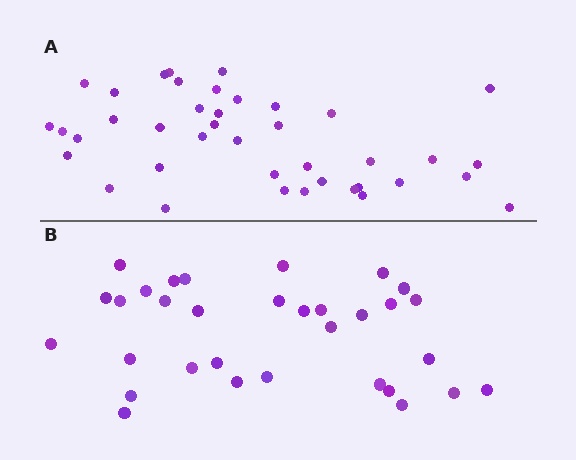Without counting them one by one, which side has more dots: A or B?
Region A (the top region) has more dots.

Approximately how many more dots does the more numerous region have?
Region A has roughly 8 or so more dots than region B.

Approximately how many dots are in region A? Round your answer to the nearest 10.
About 40 dots.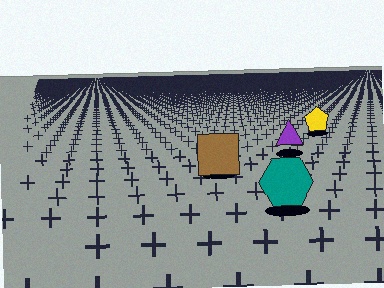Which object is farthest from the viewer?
The yellow pentagon is farthest from the viewer. It appears smaller and the ground texture around it is denser.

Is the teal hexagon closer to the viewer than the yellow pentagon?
Yes. The teal hexagon is closer — you can tell from the texture gradient: the ground texture is coarser near it.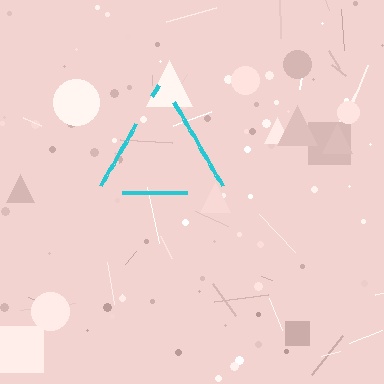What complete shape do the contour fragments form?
The contour fragments form a triangle.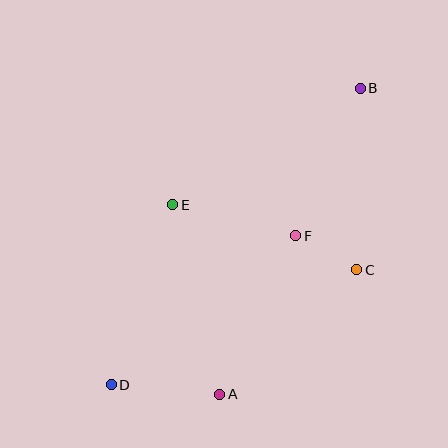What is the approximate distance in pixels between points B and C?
The distance between B and C is approximately 182 pixels.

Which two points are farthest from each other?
Points B and D are farthest from each other.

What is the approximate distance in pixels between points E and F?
The distance between E and F is approximately 127 pixels.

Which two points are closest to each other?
Points C and F are closest to each other.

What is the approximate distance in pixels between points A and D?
The distance between A and D is approximately 109 pixels.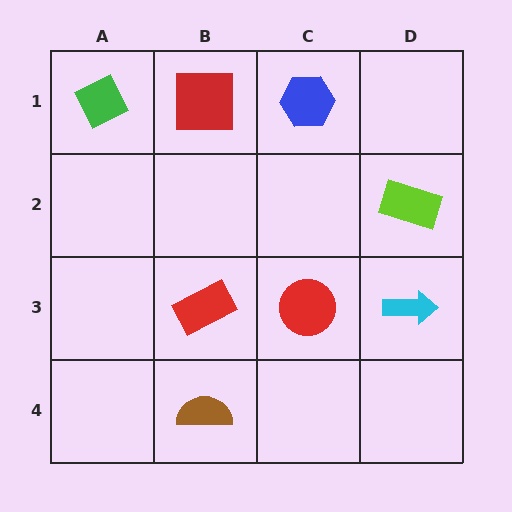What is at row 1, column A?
A green diamond.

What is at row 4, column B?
A brown semicircle.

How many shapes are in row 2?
1 shape.